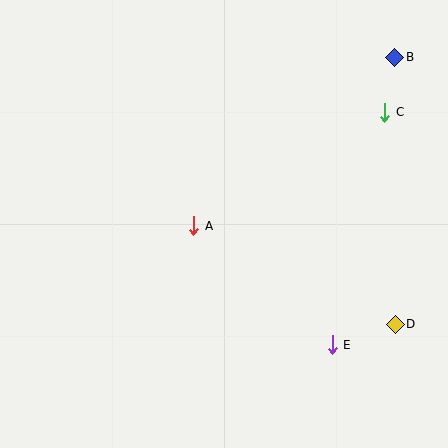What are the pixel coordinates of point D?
Point D is at (395, 324).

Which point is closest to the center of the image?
Point A at (194, 226) is closest to the center.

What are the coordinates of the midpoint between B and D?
The midpoint between B and D is at (395, 191).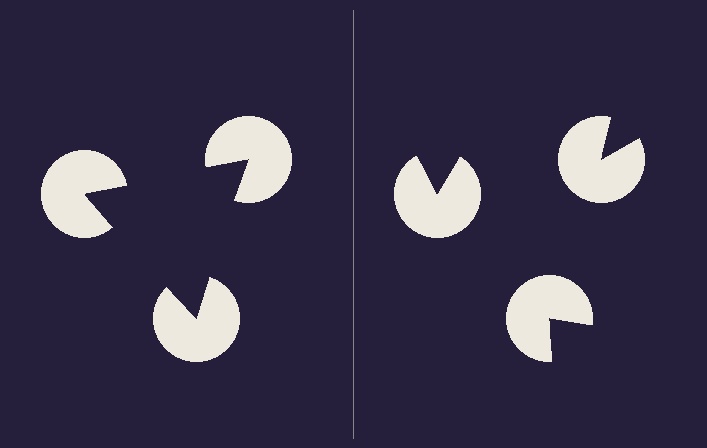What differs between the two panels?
The pac-man discs are positioned identically on both sides; only the wedge orientations differ. On the left they align to a triangle; on the right they are misaligned.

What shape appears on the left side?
An illusory triangle.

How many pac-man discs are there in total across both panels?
6 — 3 on each side.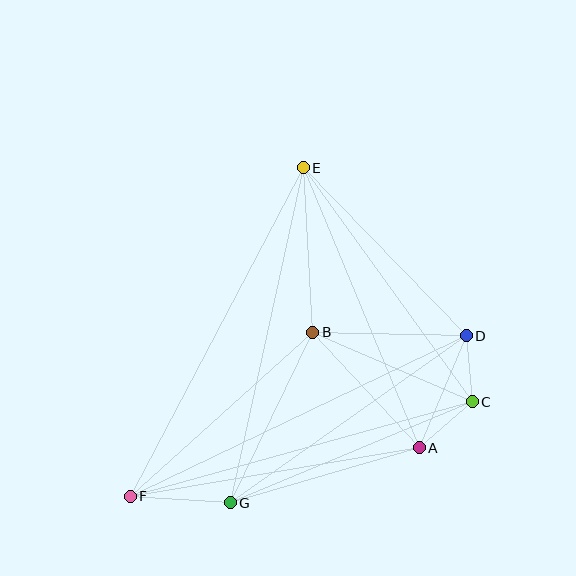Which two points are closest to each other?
Points C and D are closest to each other.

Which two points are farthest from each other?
Points D and F are farthest from each other.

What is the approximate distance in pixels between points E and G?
The distance between E and G is approximately 343 pixels.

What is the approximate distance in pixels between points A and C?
The distance between A and C is approximately 70 pixels.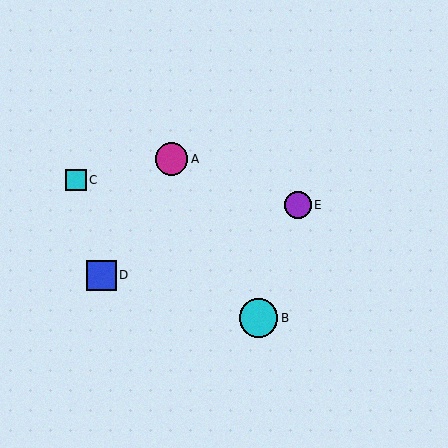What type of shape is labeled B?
Shape B is a cyan circle.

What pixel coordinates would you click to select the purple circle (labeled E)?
Click at (298, 205) to select the purple circle E.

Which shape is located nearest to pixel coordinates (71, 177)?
The cyan square (labeled C) at (76, 180) is nearest to that location.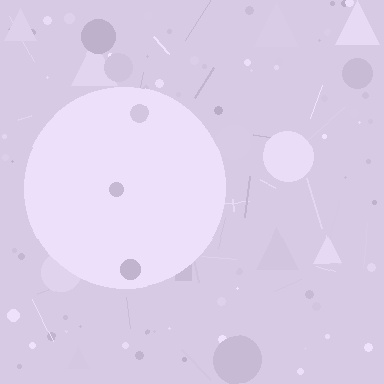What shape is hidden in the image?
A circle is hidden in the image.